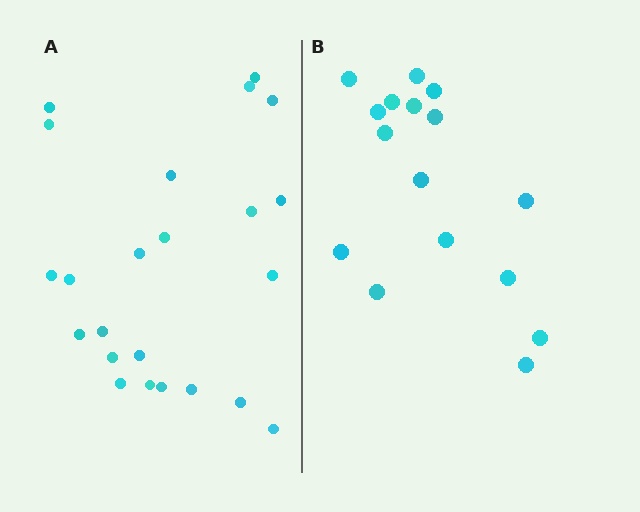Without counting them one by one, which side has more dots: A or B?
Region A (the left region) has more dots.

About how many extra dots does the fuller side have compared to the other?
Region A has roughly 8 or so more dots than region B.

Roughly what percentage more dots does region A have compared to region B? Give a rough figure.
About 45% more.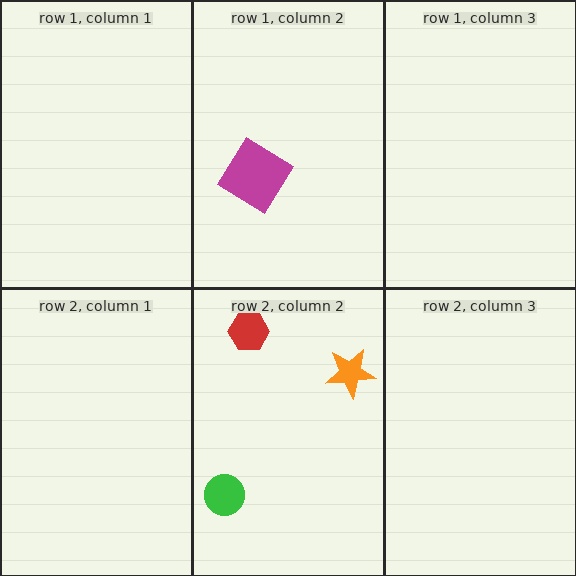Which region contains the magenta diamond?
The row 1, column 2 region.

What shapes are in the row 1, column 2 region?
The magenta diamond.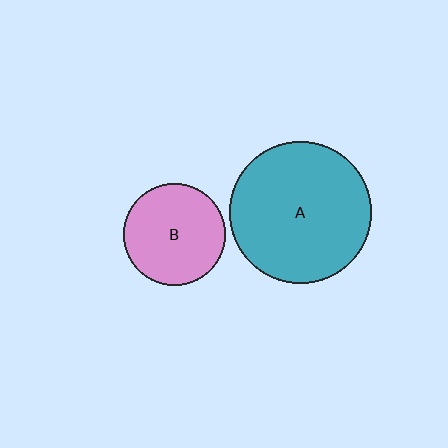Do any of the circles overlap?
No, none of the circles overlap.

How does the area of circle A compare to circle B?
Approximately 1.9 times.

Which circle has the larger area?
Circle A (teal).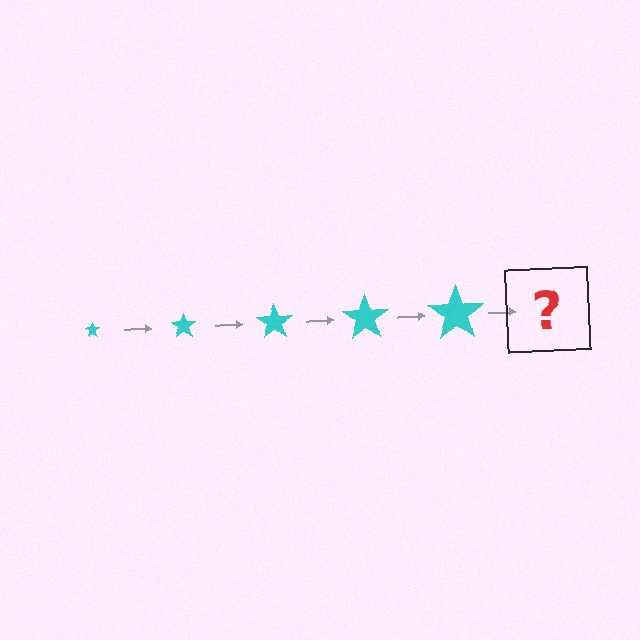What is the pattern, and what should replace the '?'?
The pattern is that the star gets progressively larger each step. The '?' should be a cyan star, larger than the previous one.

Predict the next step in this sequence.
The next step is a cyan star, larger than the previous one.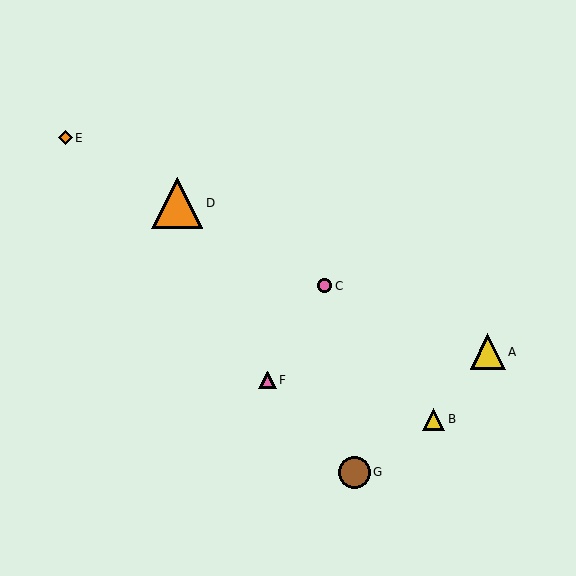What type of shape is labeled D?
Shape D is an orange triangle.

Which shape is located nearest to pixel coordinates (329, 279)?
The pink circle (labeled C) at (325, 286) is nearest to that location.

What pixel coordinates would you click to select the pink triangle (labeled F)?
Click at (267, 380) to select the pink triangle F.